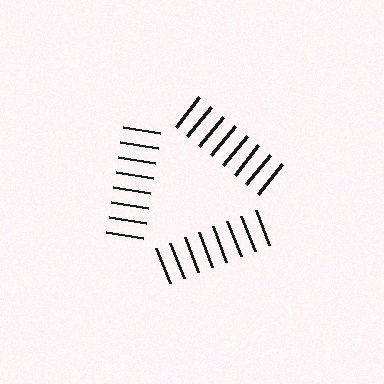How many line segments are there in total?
24 — 8 along each of the 3 edges.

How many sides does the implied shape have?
3 sides — the line-ends trace a triangle.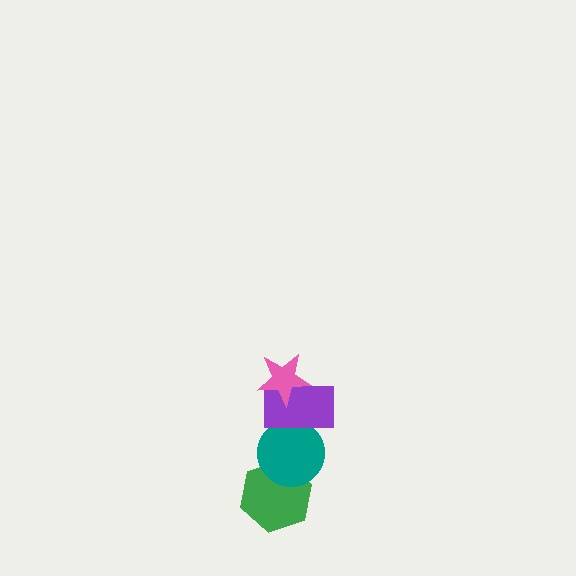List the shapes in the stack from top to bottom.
From top to bottom: the pink star, the purple rectangle, the teal circle, the green hexagon.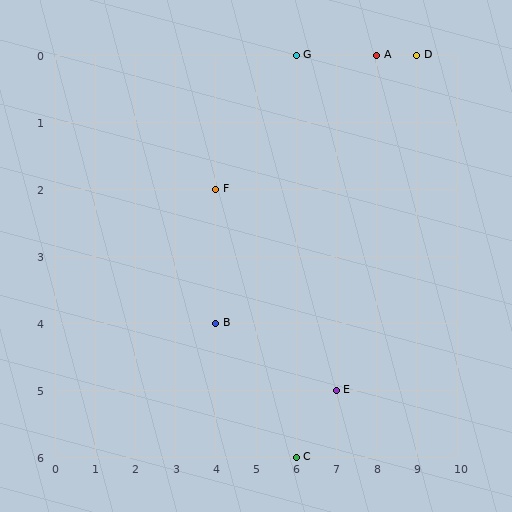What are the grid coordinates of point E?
Point E is at grid coordinates (7, 5).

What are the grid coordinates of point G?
Point G is at grid coordinates (6, 0).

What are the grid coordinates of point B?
Point B is at grid coordinates (4, 4).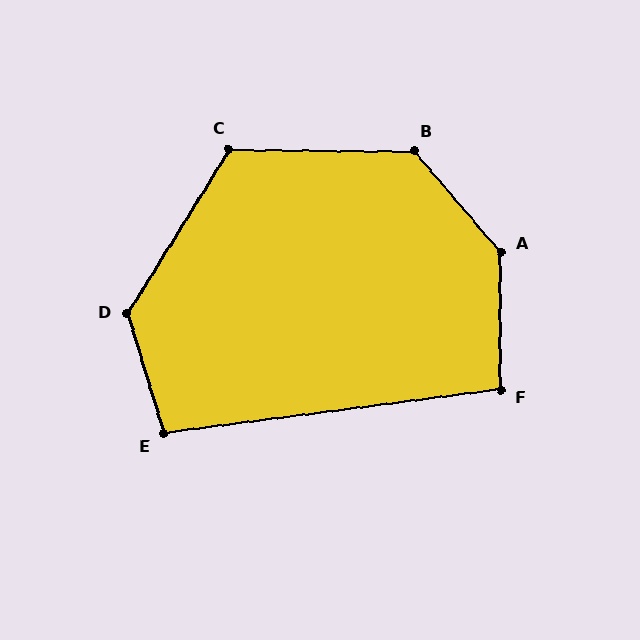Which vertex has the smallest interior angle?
F, at approximately 98 degrees.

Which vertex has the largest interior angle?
A, at approximately 139 degrees.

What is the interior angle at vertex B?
Approximately 131 degrees (obtuse).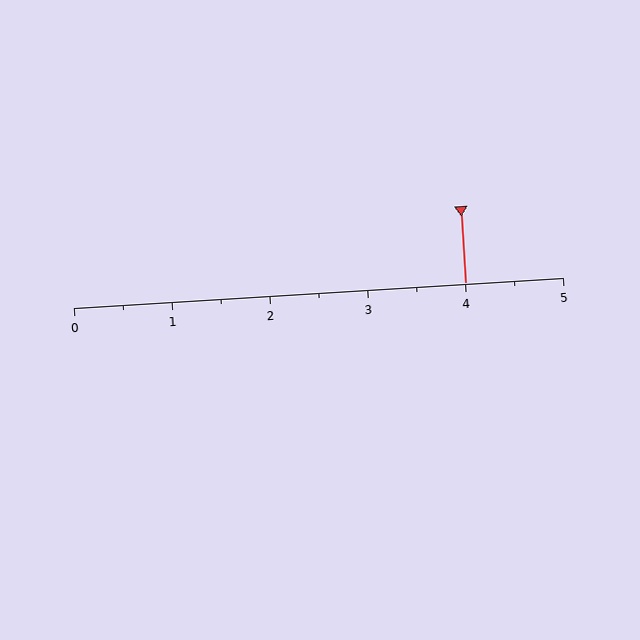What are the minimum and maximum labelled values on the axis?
The axis runs from 0 to 5.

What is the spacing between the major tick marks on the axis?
The major ticks are spaced 1 apart.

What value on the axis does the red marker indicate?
The marker indicates approximately 4.